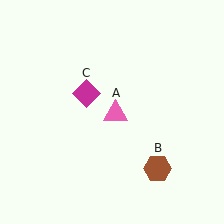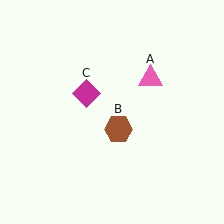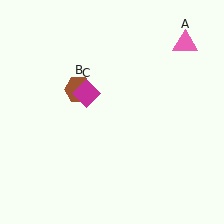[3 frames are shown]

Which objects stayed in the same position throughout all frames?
Magenta diamond (object C) remained stationary.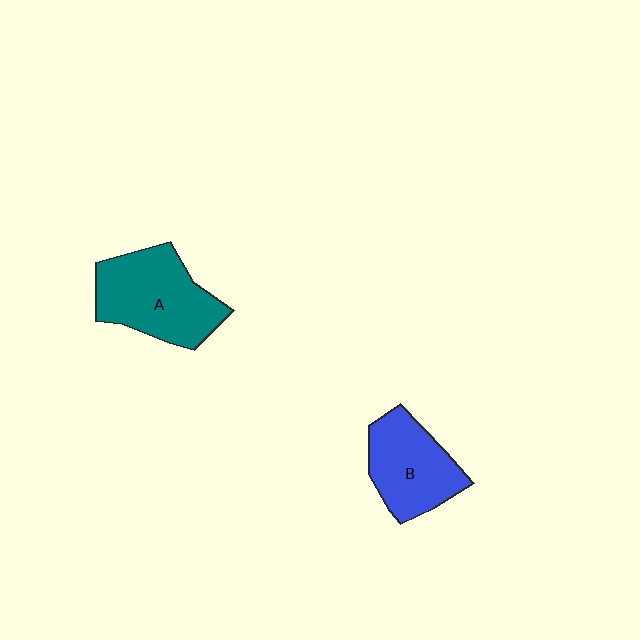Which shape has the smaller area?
Shape B (blue).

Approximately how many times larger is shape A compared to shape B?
Approximately 1.3 times.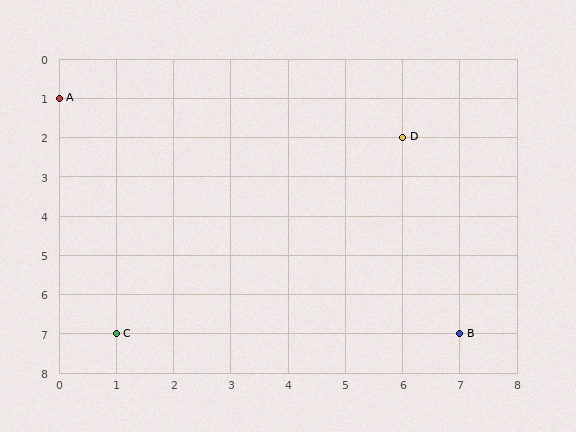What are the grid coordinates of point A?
Point A is at grid coordinates (0, 1).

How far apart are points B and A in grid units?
Points B and A are 7 columns and 6 rows apart (about 9.2 grid units diagonally).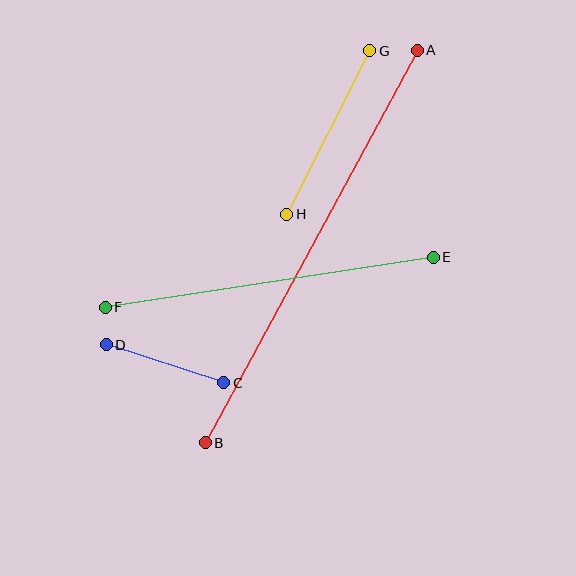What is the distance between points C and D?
The distance is approximately 124 pixels.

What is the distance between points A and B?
The distance is approximately 446 pixels.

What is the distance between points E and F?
The distance is approximately 332 pixels.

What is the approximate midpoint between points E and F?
The midpoint is at approximately (269, 282) pixels.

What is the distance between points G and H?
The distance is approximately 184 pixels.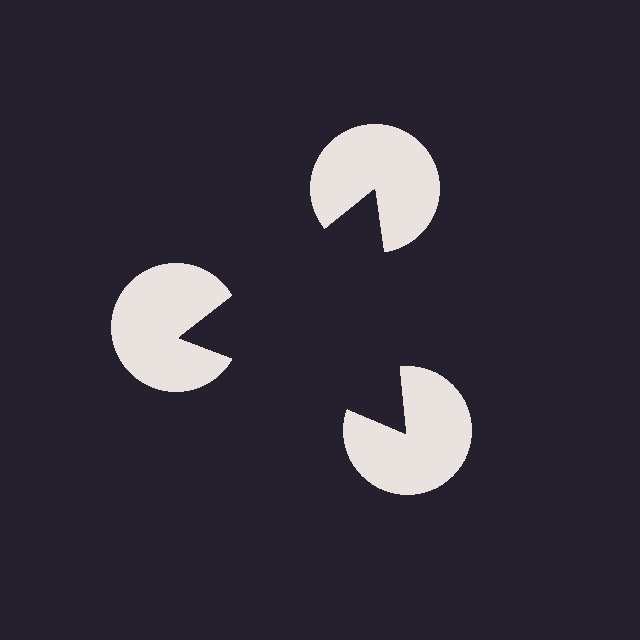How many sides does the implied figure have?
3 sides.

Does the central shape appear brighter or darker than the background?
It typically appears slightly darker than the background, even though no actual brightness change is drawn.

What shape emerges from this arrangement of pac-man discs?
An illusory triangle — its edges are inferred from the aligned wedge cuts in the pac-man discs, not physically drawn.